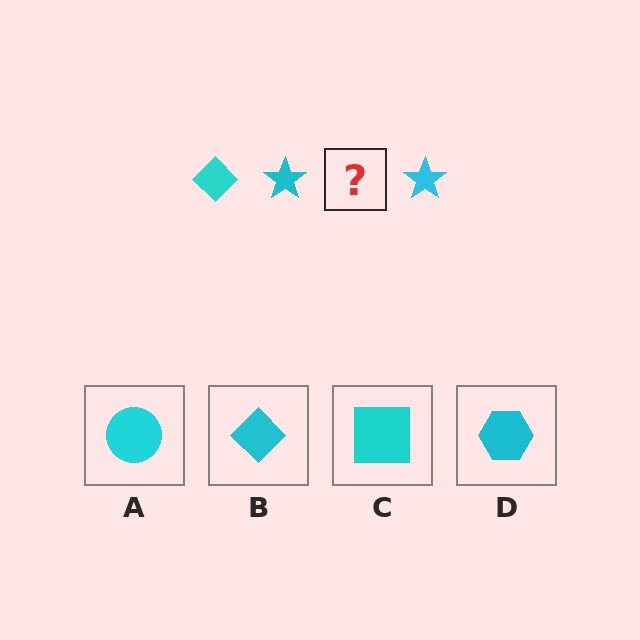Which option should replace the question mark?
Option B.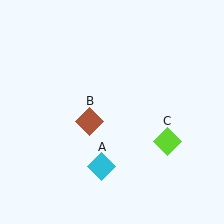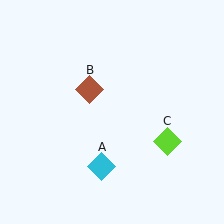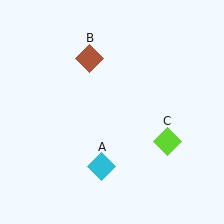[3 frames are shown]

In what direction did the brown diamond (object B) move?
The brown diamond (object B) moved up.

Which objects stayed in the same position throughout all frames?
Cyan diamond (object A) and lime diamond (object C) remained stationary.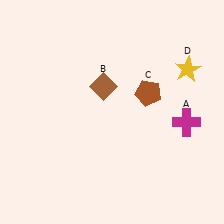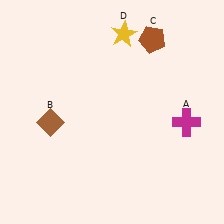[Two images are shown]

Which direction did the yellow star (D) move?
The yellow star (D) moved left.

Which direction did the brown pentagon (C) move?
The brown pentagon (C) moved up.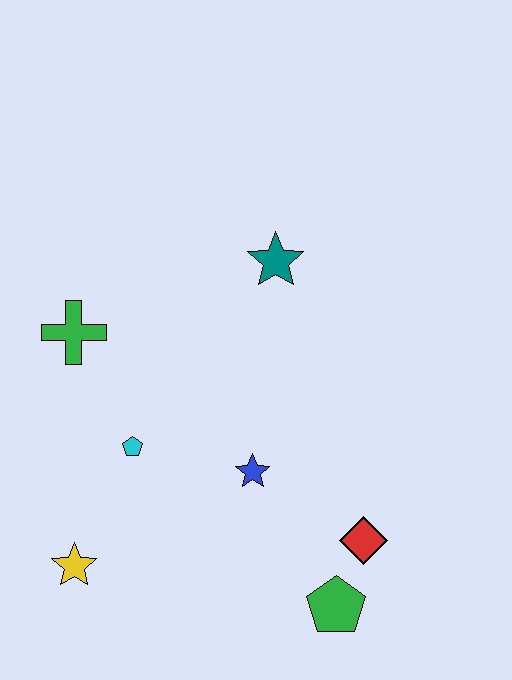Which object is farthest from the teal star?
The yellow star is farthest from the teal star.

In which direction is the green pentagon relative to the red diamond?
The green pentagon is below the red diamond.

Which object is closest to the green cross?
The cyan pentagon is closest to the green cross.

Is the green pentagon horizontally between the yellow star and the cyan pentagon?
No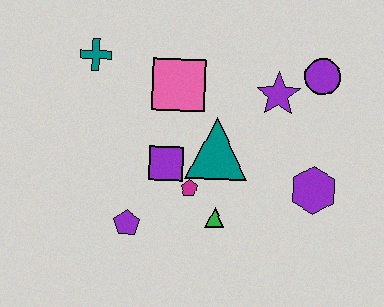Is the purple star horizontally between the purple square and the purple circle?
Yes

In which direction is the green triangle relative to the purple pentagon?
The green triangle is to the right of the purple pentagon.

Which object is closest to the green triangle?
The magenta pentagon is closest to the green triangle.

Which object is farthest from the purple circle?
The purple pentagon is farthest from the purple circle.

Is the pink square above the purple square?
Yes